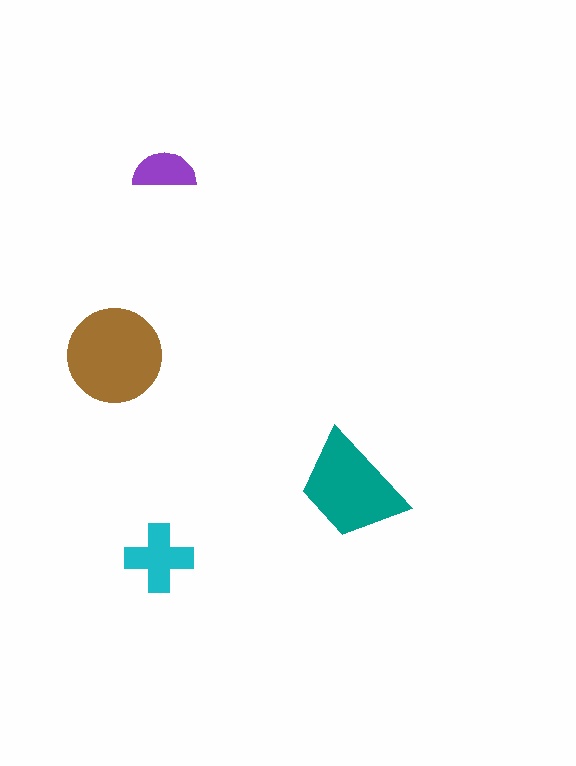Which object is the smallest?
The purple semicircle.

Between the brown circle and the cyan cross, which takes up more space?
The brown circle.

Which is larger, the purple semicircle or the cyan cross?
The cyan cross.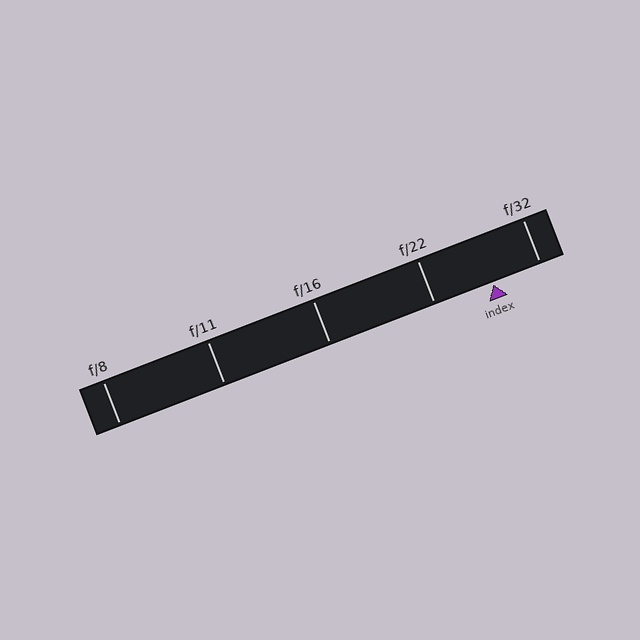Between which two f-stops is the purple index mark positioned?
The index mark is between f/22 and f/32.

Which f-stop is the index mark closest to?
The index mark is closest to f/32.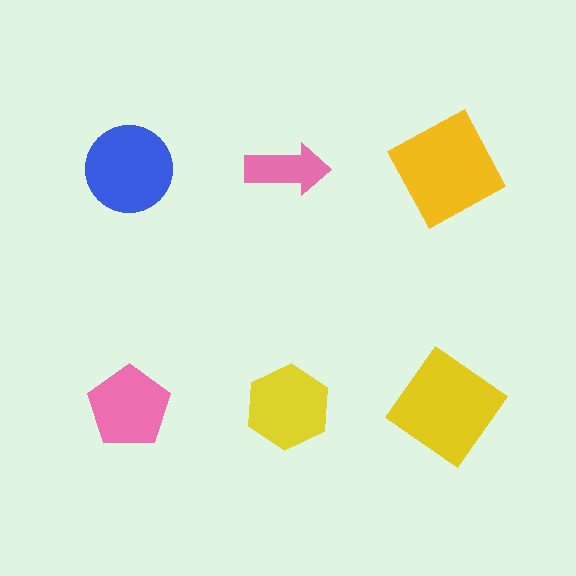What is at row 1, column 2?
A pink arrow.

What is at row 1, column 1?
A blue circle.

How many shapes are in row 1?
3 shapes.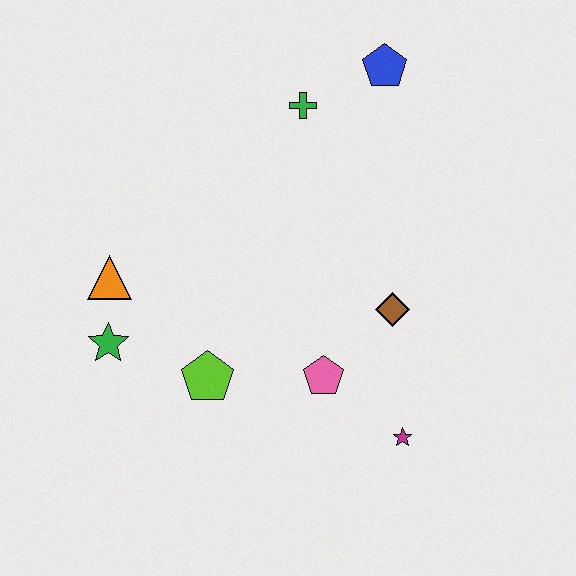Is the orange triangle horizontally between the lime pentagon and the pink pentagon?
No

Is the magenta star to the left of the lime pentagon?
No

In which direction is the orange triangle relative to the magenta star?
The orange triangle is to the left of the magenta star.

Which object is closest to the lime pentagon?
The green star is closest to the lime pentagon.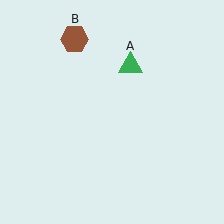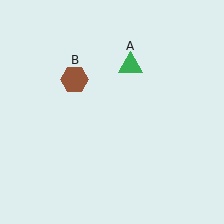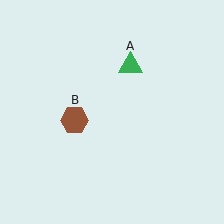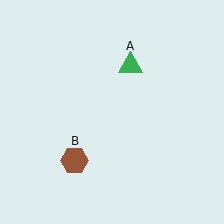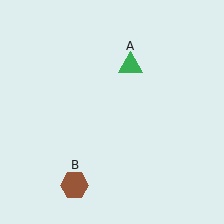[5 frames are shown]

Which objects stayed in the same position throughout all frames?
Green triangle (object A) remained stationary.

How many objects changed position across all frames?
1 object changed position: brown hexagon (object B).